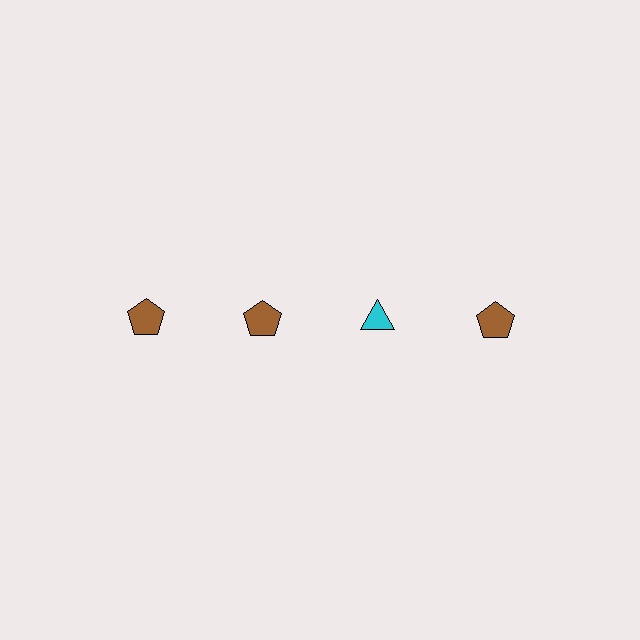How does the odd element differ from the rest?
It differs in both color (cyan instead of brown) and shape (triangle instead of pentagon).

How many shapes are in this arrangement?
There are 4 shapes arranged in a grid pattern.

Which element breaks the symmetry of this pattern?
The cyan triangle in the top row, center column breaks the symmetry. All other shapes are brown pentagons.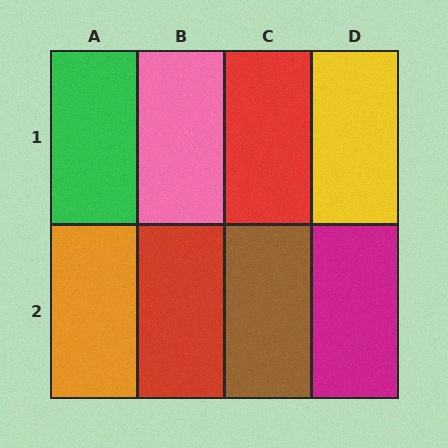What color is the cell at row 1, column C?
Red.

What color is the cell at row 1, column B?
Pink.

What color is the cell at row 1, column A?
Green.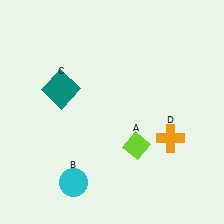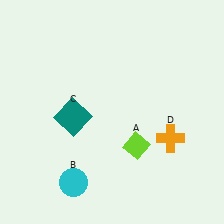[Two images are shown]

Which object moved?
The teal square (C) moved down.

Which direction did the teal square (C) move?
The teal square (C) moved down.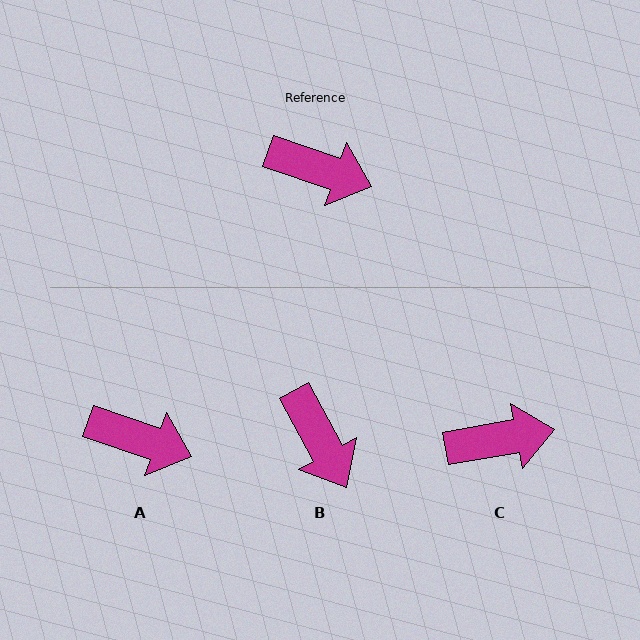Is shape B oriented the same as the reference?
No, it is off by about 42 degrees.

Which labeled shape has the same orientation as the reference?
A.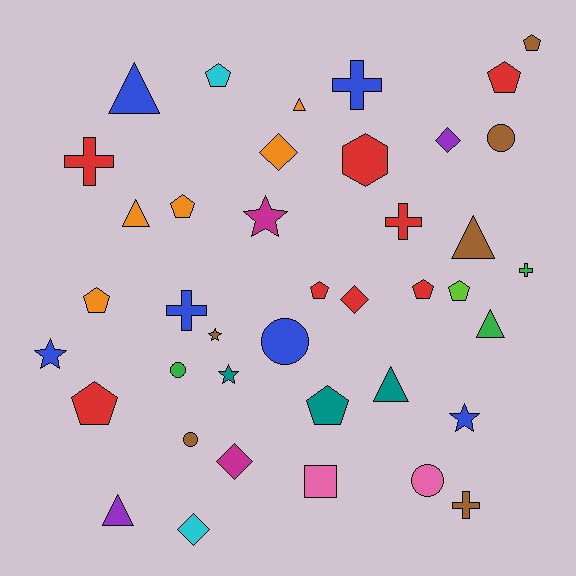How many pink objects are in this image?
There are 2 pink objects.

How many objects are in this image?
There are 40 objects.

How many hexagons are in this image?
There is 1 hexagon.